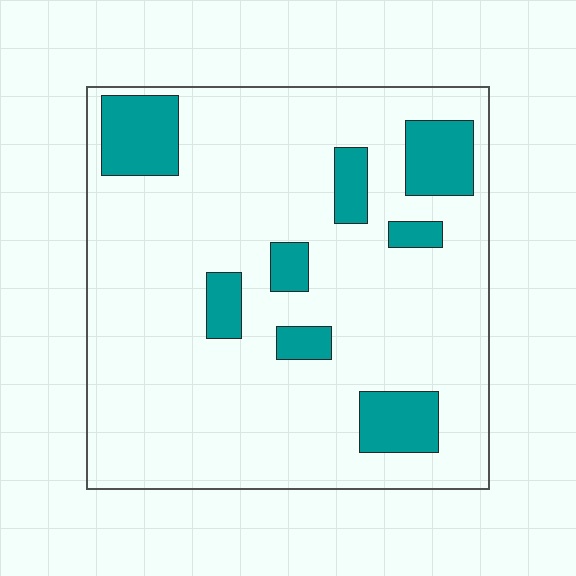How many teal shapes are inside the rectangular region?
8.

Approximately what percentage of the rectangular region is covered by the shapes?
Approximately 15%.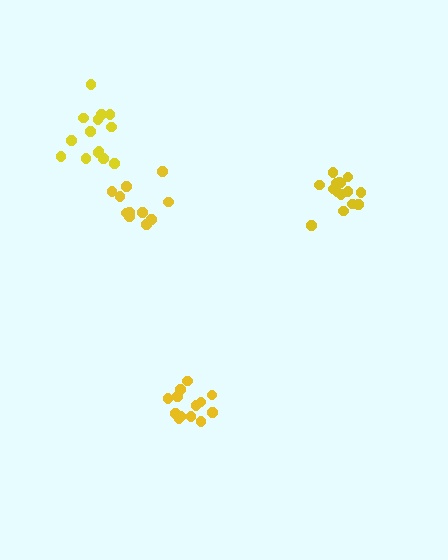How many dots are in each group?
Group 1: 15 dots, Group 2: 11 dots, Group 3: 14 dots, Group 4: 13 dots (53 total).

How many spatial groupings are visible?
There are 4 spatial groupings.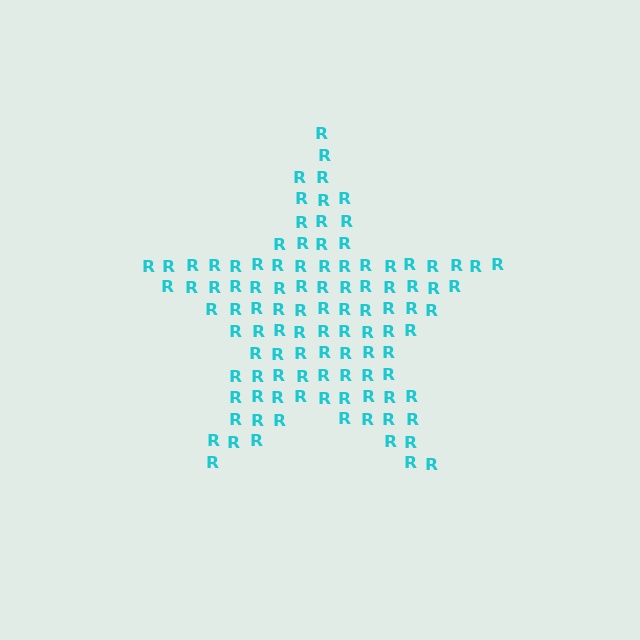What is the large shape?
The large shape is a star.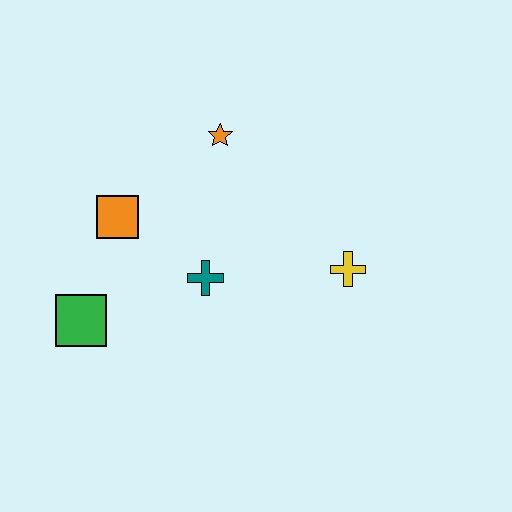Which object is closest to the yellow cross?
The teal cross is closest to the yellow cross.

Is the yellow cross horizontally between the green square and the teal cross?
No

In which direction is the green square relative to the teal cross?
The green square is to the left of the teal cross.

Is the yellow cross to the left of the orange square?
No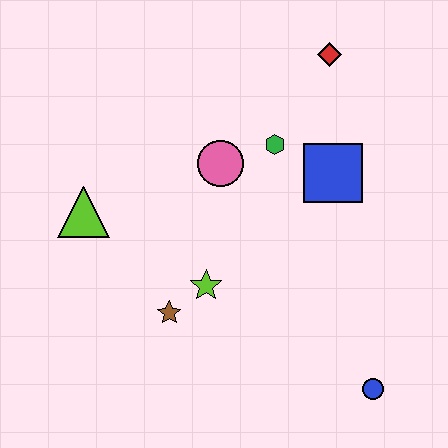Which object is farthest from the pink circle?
The blue circle is farthest from the pink circle.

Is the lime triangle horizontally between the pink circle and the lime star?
No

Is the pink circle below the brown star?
No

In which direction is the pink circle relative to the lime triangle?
The pink circle is to the right of the lime triangle.